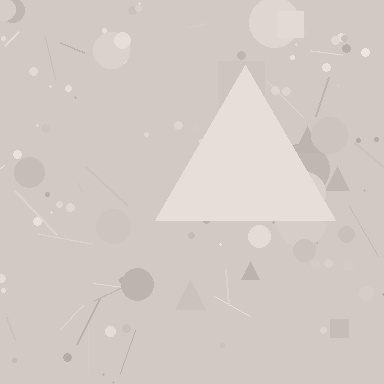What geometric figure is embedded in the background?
A triangle is embedded in the background.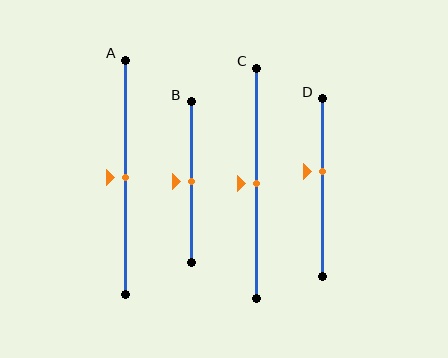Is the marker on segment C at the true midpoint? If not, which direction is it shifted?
Yes, the marker on segment C is at the true midpoint.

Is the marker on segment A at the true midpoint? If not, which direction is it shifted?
Yes, the marker on segment A is at the true midpoint.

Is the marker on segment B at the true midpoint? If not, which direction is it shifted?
Yes, the marker on segment B is at the true midpoint.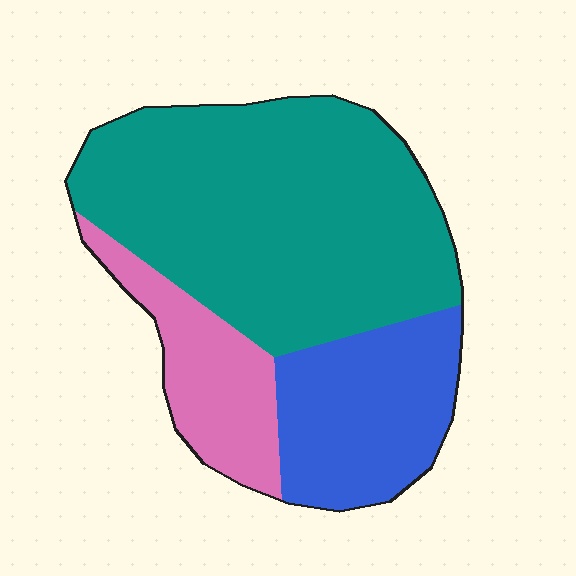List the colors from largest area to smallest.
From largest to smallest: teal, blue, pink.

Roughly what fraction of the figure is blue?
Blue takes up about one quarter (1/4) of the figure.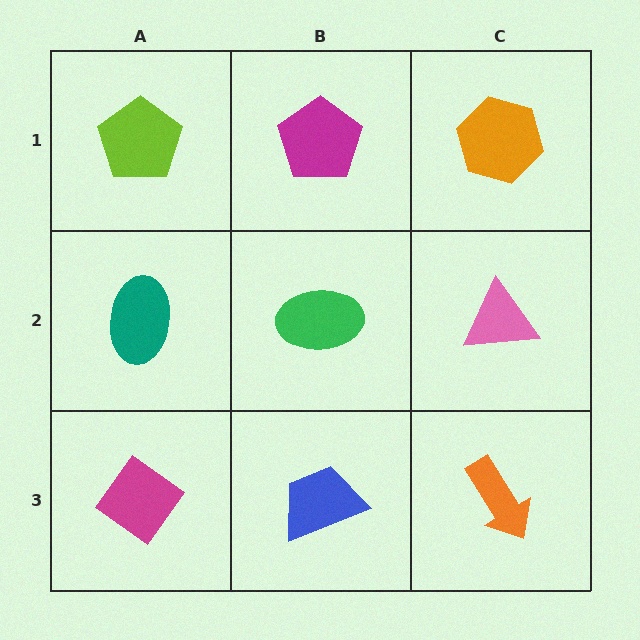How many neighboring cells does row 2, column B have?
4.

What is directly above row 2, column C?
An orange hexagon.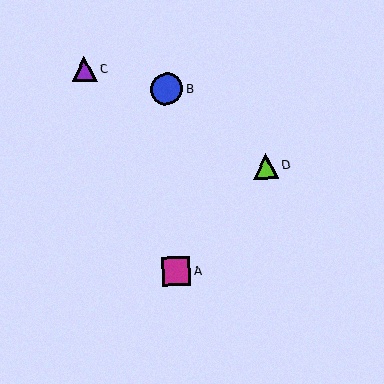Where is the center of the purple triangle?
The center of the purple triangle is at (84, 69).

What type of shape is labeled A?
Shape A is a magenta square.